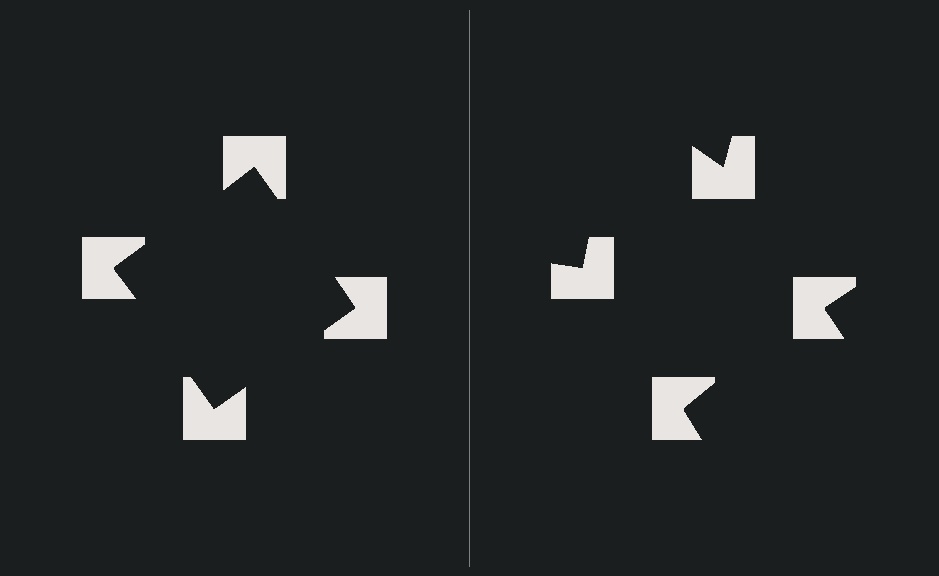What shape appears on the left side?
An illusory square.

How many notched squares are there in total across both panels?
8 — 4 on each side.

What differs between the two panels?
The notched squares are positioned identically on both sides; only the wedge orientations differ. On the left they align to a square; on the right they are misaligned.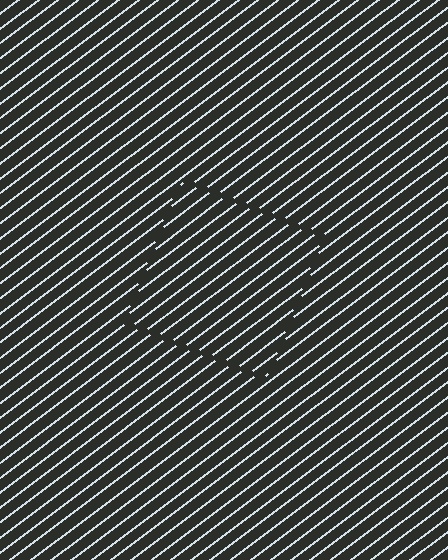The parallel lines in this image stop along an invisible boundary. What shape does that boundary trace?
An illusory square. The interior of the shape contains the same grating, shifted by half a period — the contour is defined by the phase discontinuity where line-ends from the inner and outer gratings abut.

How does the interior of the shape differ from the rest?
The interior of the shape contains the same grating, shifted by half a period — the contour is defined by the phase discontinuity where line-ends from the inner and outer gratings abut.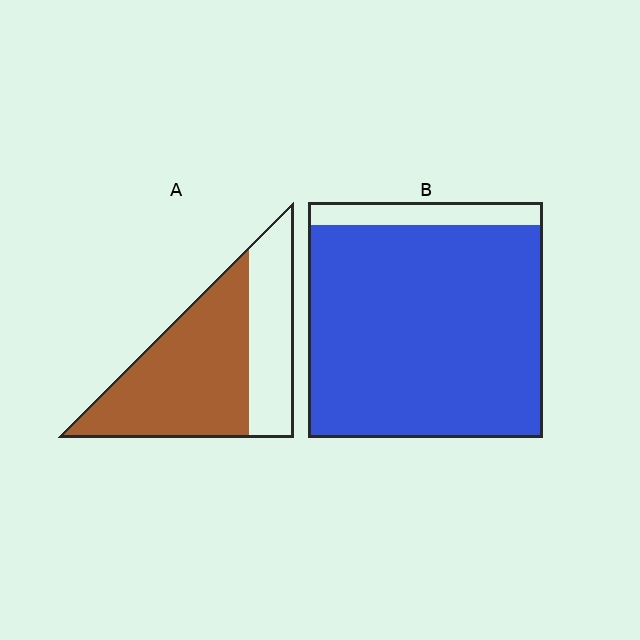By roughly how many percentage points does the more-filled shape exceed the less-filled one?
By roughly 25 percentage points (B over A).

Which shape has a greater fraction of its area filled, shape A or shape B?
Shape B.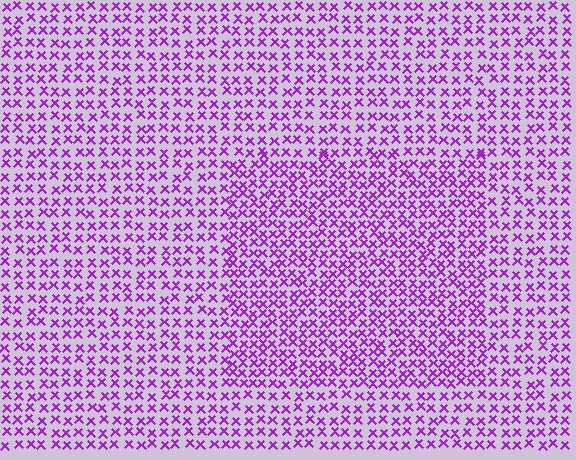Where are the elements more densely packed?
The elements are more densely packed inside the rectangle boundary.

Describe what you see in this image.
The image contains small purple elements arranged at two different densities. A rectangle-shaped region is visible where the elements are more densely packed than the surrounding area.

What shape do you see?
I see a rectangle.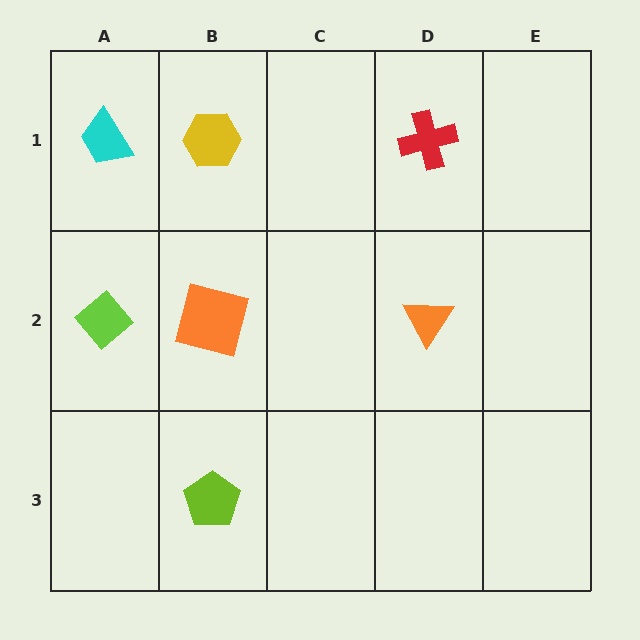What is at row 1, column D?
A red cross.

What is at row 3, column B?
A lime pentagon.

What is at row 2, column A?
A lime diamond.